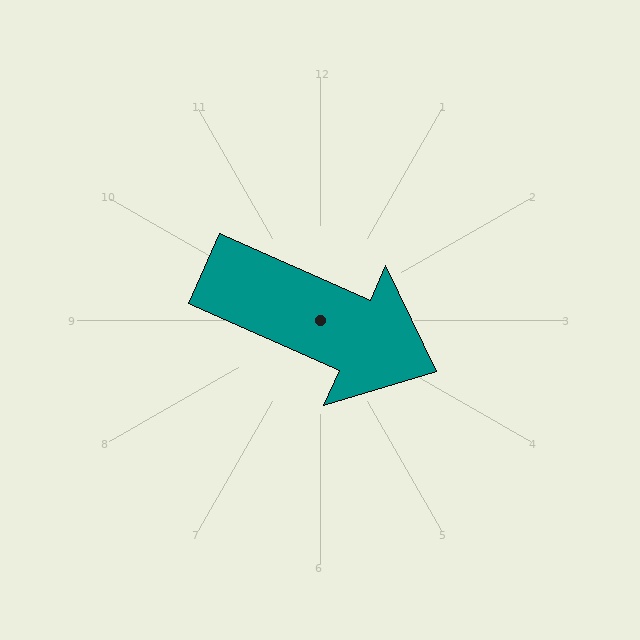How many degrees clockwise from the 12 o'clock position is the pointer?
Approximately 114 degrees.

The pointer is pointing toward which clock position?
Roughly 4 o'clock.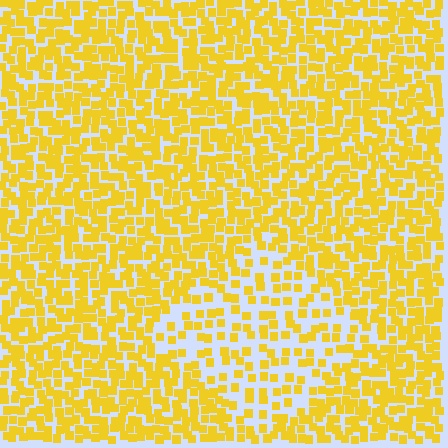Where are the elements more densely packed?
The elements are more densely packed outside the diamond boundary.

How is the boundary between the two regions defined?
The boundary is defined by a change in element density (approximately 2.0x ratio). All elements are the same color, size, and shape.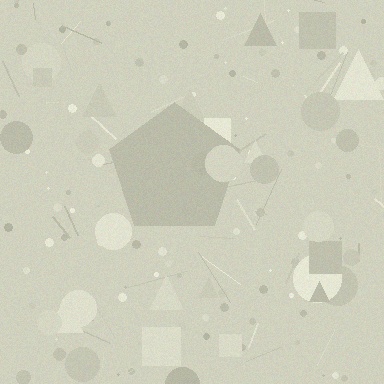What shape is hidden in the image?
A pentagon is hidden in the image.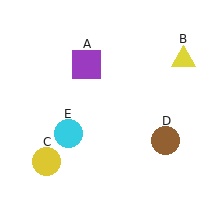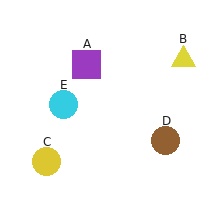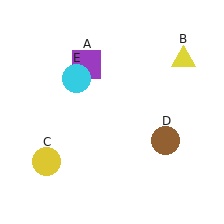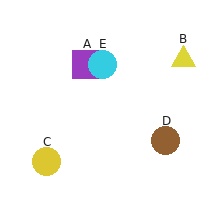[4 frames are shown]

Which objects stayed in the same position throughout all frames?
Purple square (object A) and yellow triangle (object B) and yellow circle (object C) and brown circle (object D) remained stationary.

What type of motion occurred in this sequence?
The cyan circle (object E) rotated clockwise around the center of the scene.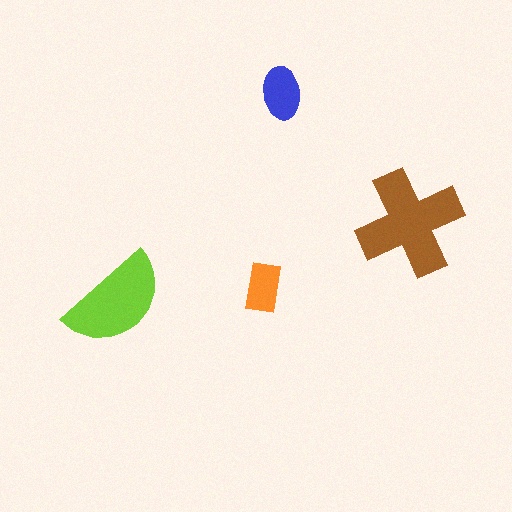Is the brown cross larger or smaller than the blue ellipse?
Larger.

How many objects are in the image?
There are 4 objects in the image.